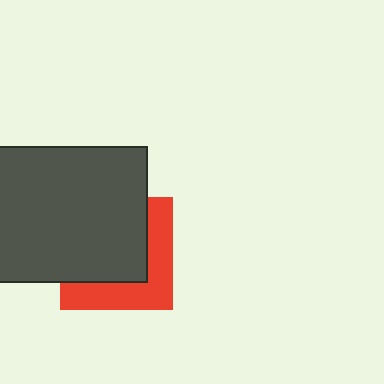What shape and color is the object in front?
The object in front is a dark gray rectangle.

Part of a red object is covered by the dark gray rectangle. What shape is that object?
It is a square.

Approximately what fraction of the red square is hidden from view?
Roughly 59% of the red square is hidden behind the dark gray rectangle.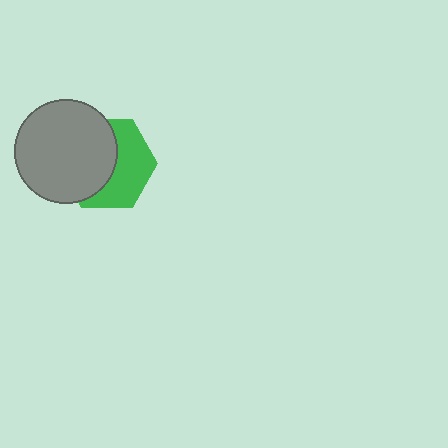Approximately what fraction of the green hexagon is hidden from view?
Roughly 52% of the green hexagon is hidden behind the gray circle.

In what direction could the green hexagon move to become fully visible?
The green hexagon could move right. That would shift it out from behind the gray circle entirely.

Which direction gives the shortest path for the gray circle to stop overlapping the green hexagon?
Moving left gives the shortest separation.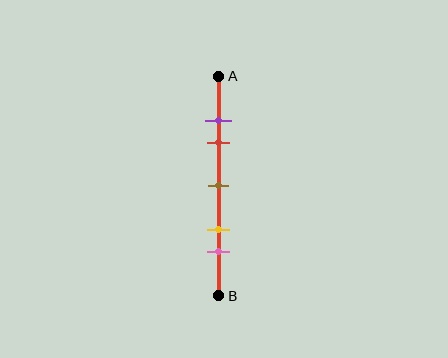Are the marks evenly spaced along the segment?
No, the marks are not evenly spaced.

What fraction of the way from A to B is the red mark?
The red mark is approximately 30% (0.3) of the way from A to B.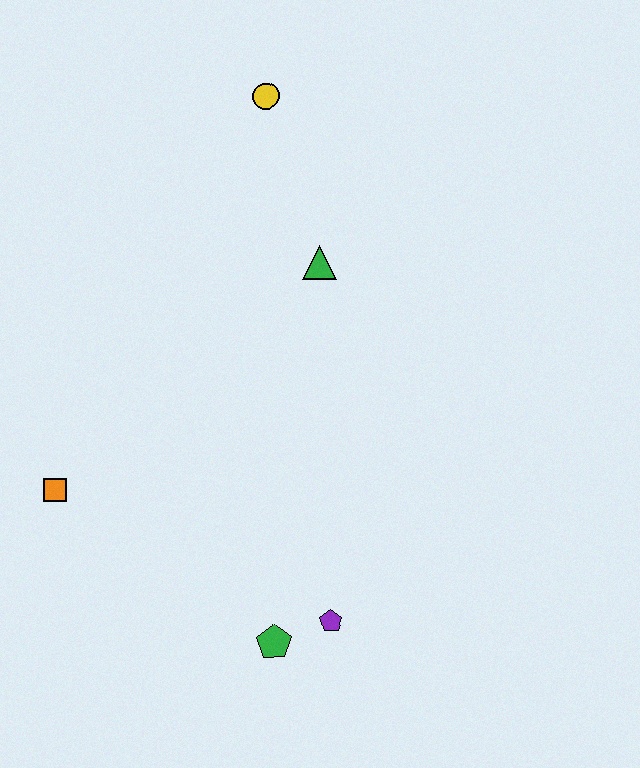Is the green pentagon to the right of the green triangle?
No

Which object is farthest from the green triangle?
The green pentagon is farthest from the green triangle.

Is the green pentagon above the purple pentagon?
No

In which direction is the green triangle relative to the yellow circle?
The green triangle is below the yellow circle.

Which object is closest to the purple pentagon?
The green pentagon is closest to the purple pentagon.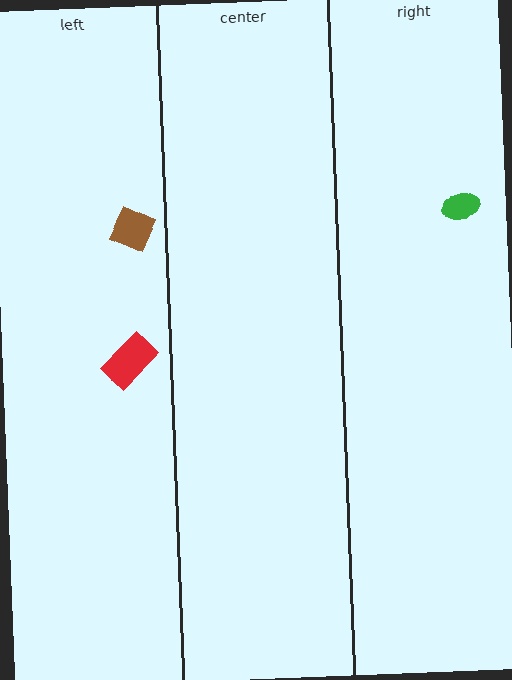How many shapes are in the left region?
2.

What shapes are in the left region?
The red rectangle, the brown square.